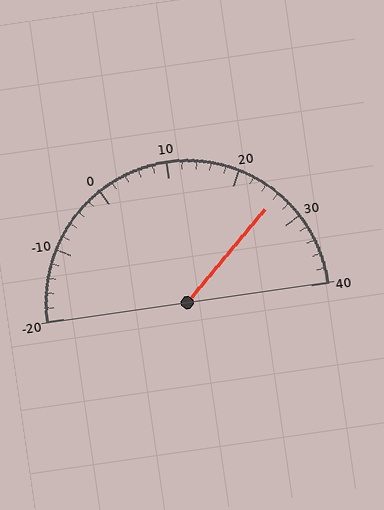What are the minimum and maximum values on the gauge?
The gauge ranges from -20 to 40.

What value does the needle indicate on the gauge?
The needle indicates approximately 26.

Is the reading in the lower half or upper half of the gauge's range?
The reading is in the upper half of the range (-20 to 40).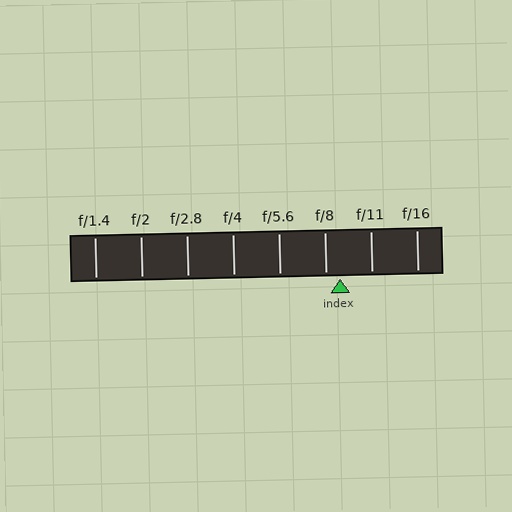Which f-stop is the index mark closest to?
The index mark is closest to f/8.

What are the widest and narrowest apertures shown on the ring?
The widest aperture shown is f/1.4 and the narrowest is f/16.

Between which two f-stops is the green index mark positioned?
The index mark is between f/8 and f/11.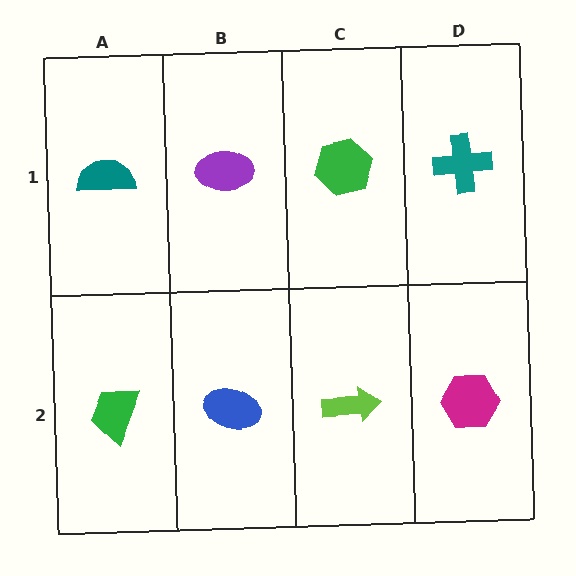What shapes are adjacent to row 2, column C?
A green hexagon (row 1, column C), a blue ellipse (row 2, column B), a magenta hexagon (row 2, column D).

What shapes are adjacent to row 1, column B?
A blue ellipse (row 2, column B), a teal semicircle (row 1, column A), a green hexagon (row 1, column C).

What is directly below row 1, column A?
A green trapezoid.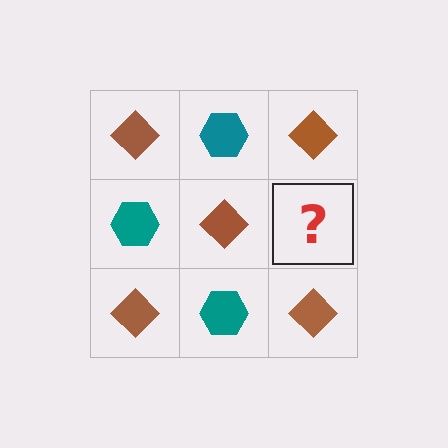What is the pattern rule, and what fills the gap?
The rule is that it alternates brown diamond and teal hexagon in a checkerboard pattern. The gap should be filled with a teal hexagon.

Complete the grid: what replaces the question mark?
The question mark should be replaced with a teal hexagon.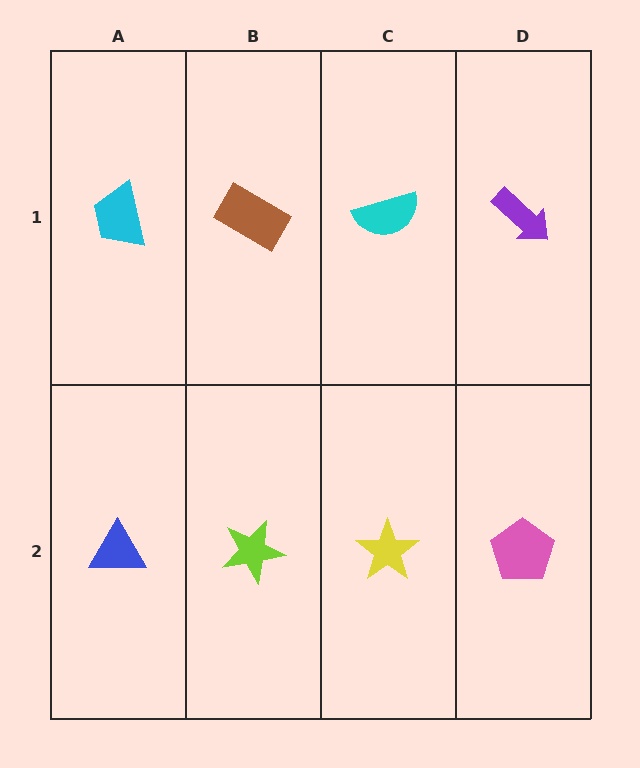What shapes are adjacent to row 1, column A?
A blue triangle (row 2, column A), a brown rectangle (row 1, column B).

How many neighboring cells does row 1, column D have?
2.